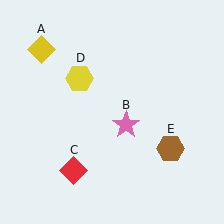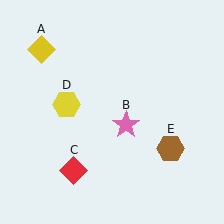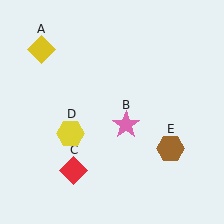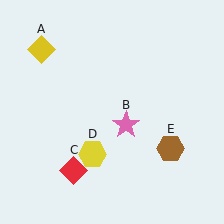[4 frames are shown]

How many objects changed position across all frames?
1 object changed position: yellow hexagon (object D).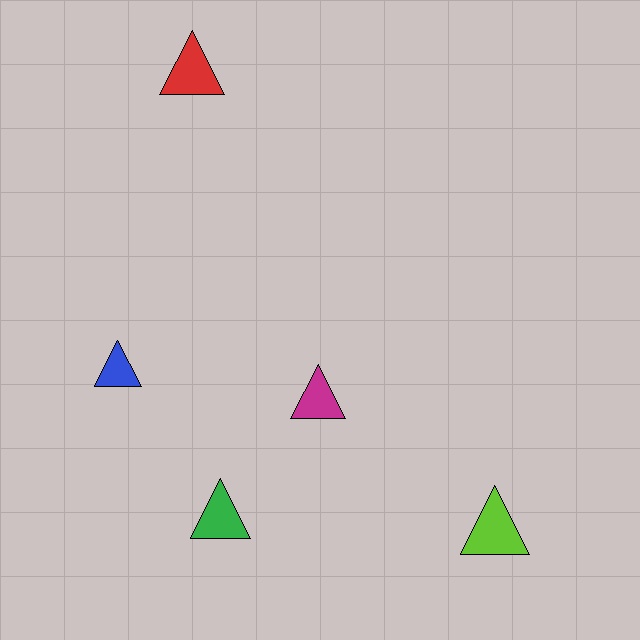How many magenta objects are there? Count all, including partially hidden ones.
There is 1 magenta object.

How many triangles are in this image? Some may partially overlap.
There are 5 triangles.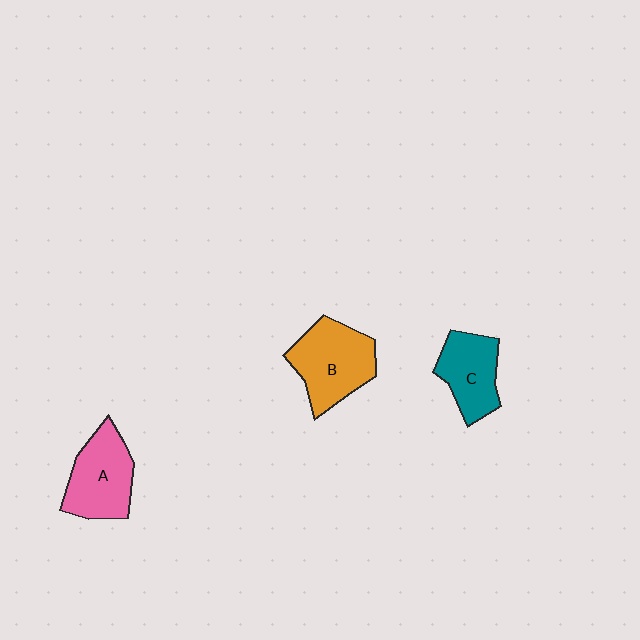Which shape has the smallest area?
Shape C (teal).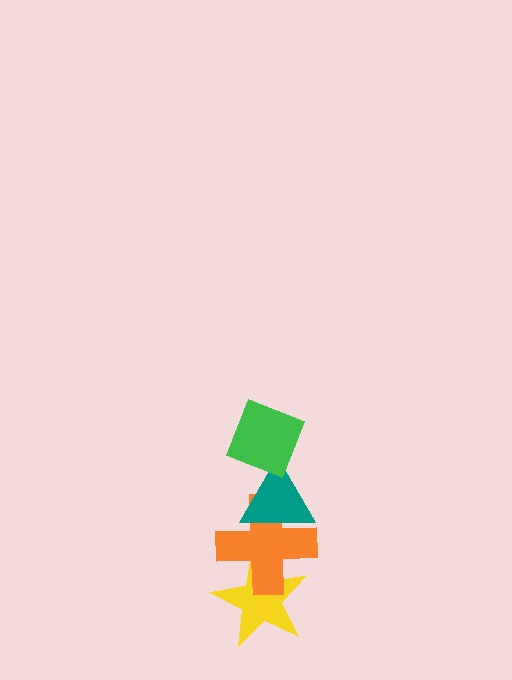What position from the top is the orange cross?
The orange cross is 3rd from the top.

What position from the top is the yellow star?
The yellow star is 4th from the top.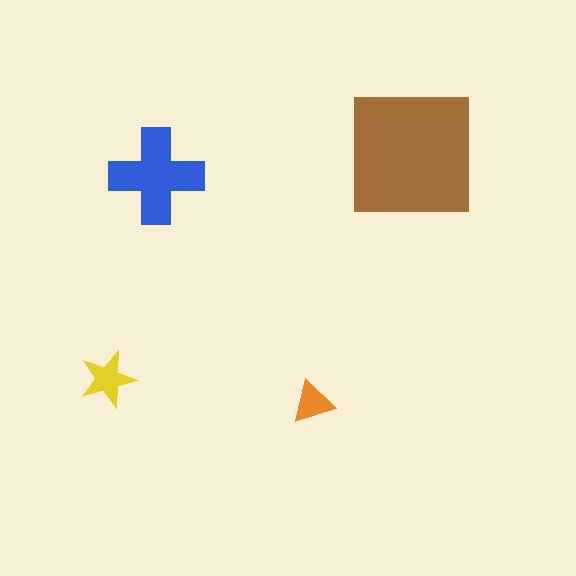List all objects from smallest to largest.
The orange triangle, the yellow star, the blue cross, the brown square.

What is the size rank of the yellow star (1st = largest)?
3rd.